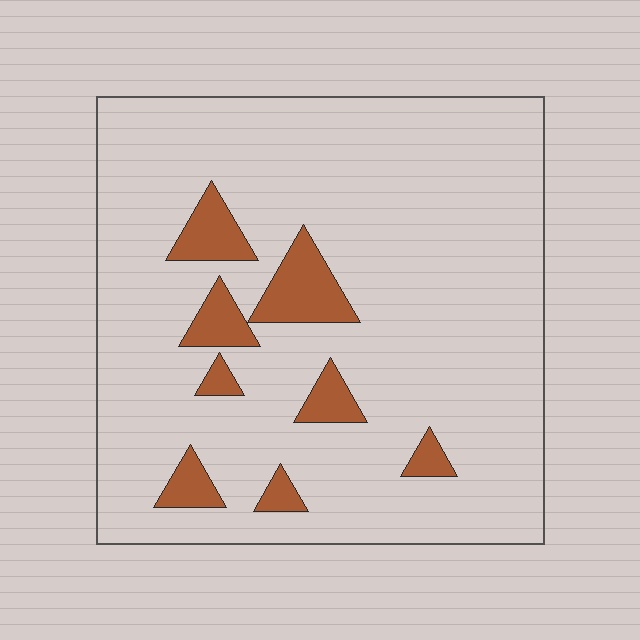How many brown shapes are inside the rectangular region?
8.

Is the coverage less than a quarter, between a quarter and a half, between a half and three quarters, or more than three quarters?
Less than a quarter.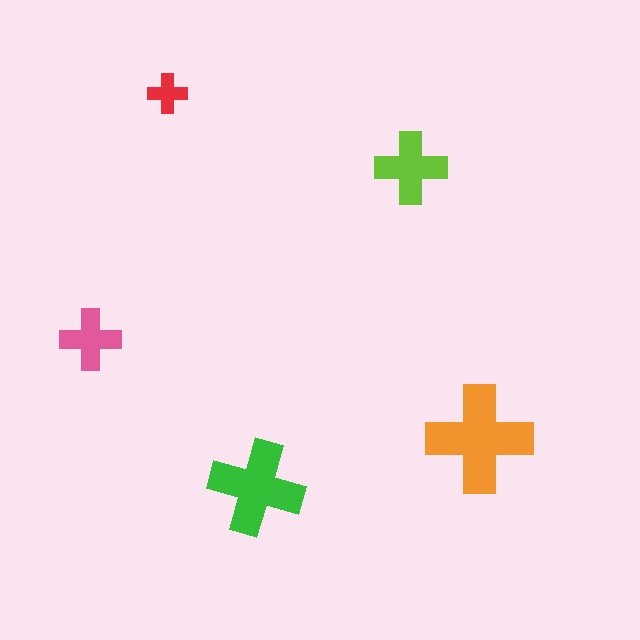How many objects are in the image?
There are 5 objects in the image.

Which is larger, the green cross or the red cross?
The green one.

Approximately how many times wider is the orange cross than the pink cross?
About 2 times wider.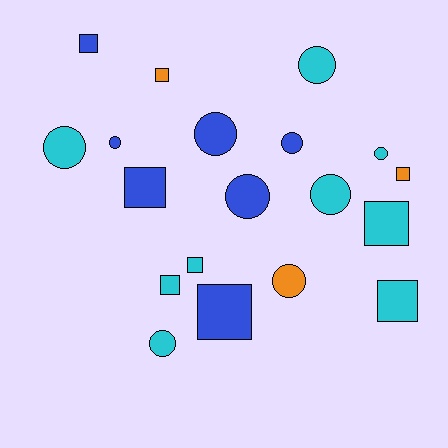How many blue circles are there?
There are 4 blue circles.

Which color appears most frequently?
Cyan, with 9 objects.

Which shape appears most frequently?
Circle, with 10 objects.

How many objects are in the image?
There are 19 objects.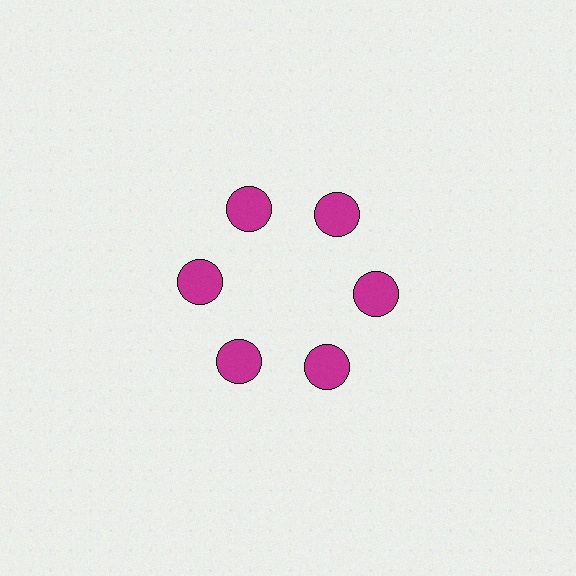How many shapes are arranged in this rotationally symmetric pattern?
There are 6 shapes, arranged in 6 groups of 1.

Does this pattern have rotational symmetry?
Yes, this pattern has 6-fold rotational symmetry. It looks the same after rotating 60 degrees around the center.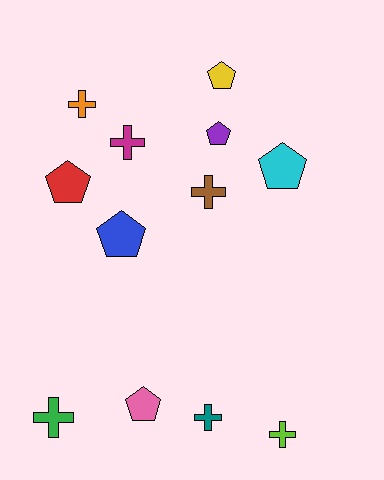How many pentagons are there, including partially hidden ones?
There are 6 pentagons.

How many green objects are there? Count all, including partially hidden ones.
There is 1 green object.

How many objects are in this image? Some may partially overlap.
There are 12 objects.